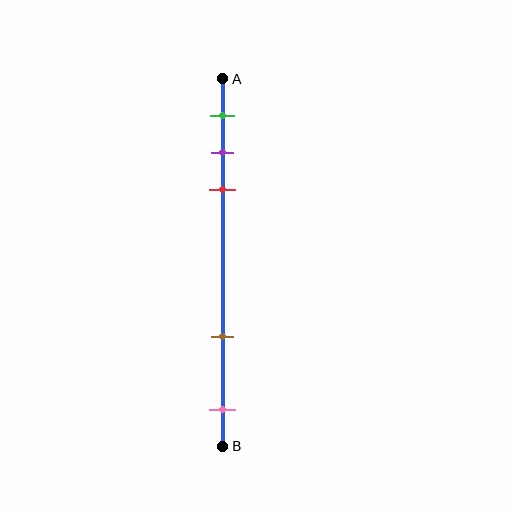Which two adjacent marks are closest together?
The purple and red marks are the closest adjacent pair.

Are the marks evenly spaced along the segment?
No, the marks are not evenly spaced.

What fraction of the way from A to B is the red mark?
The red mark is approximately 30% (0.3) of the way from A to B.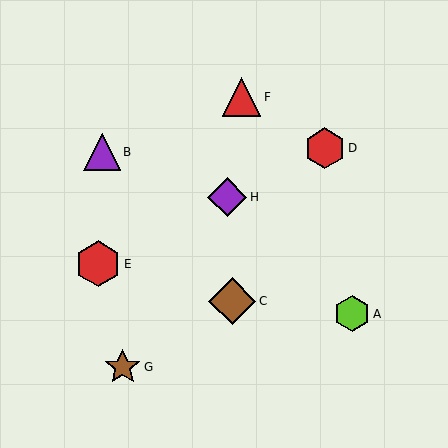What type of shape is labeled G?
Shape G is a brown star.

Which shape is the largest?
The brown diamond (labeled C) is the largest.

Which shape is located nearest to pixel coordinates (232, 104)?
The red triangle (labeled F) at (241, 97) is nearest to that location.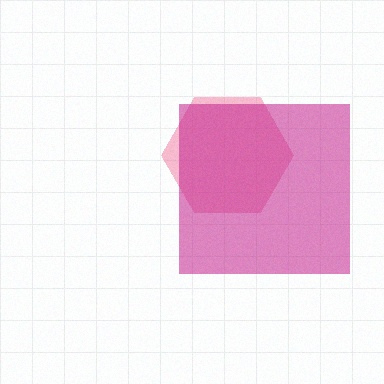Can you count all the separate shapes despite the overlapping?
Yes, there are 2 separate shapes.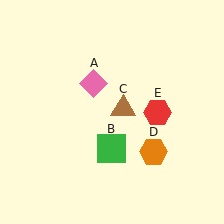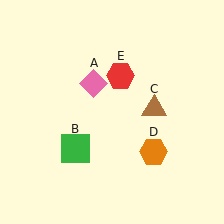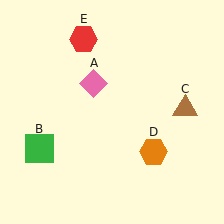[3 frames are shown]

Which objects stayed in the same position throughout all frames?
Pink diamond (object A) and orange hexagon (object D) remained stationary.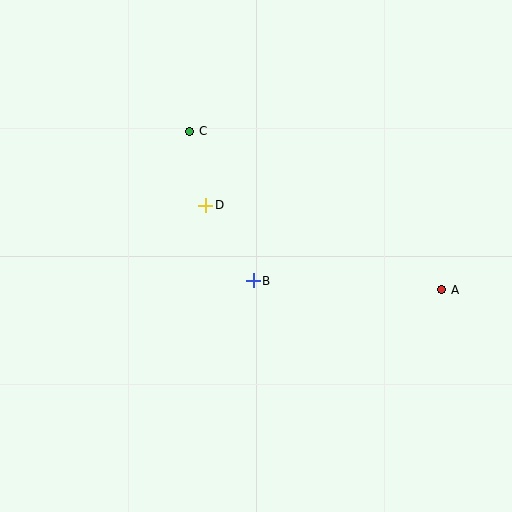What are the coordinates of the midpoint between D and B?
The midpoint between D and B is at (229, 243).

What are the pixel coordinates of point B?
Point B is at (253, 281).